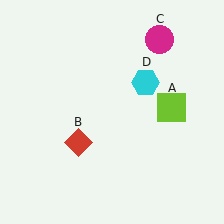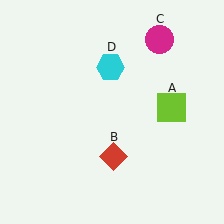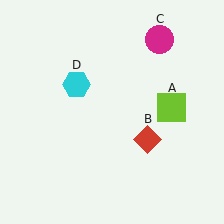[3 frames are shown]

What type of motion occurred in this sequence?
The red diamond (object B), cyan hexagon (object D) rotated counterclockwise around the center of the scene.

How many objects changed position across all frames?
2 objects changed position: red diamond (object B), cyan hexagon (object D).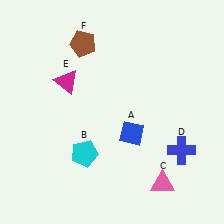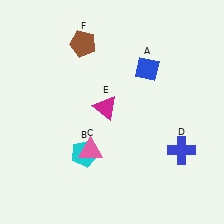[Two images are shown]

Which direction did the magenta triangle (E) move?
The magenta triangle (E) moved right.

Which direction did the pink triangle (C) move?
The pink triangle (C) moved left.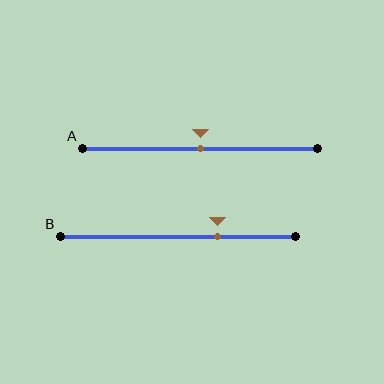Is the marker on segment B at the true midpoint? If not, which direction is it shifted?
No, the marker on segment B is shifted to the right by about 17% of the segment length.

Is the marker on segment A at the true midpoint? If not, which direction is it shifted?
Yes, the marker on segment A is at the true midpoint.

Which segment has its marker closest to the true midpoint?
Segment A has its marker closest to the true midpoint.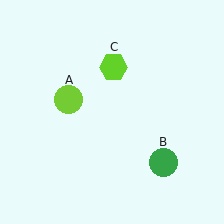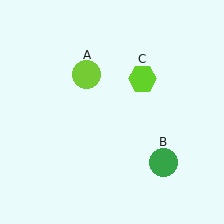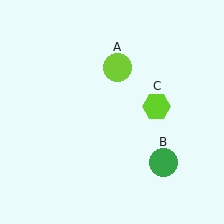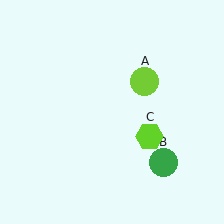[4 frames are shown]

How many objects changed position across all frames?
2 objects changed position: lime circle (object A), lime hexagon (object C).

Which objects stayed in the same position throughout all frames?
Green circle (object B) remained stationary.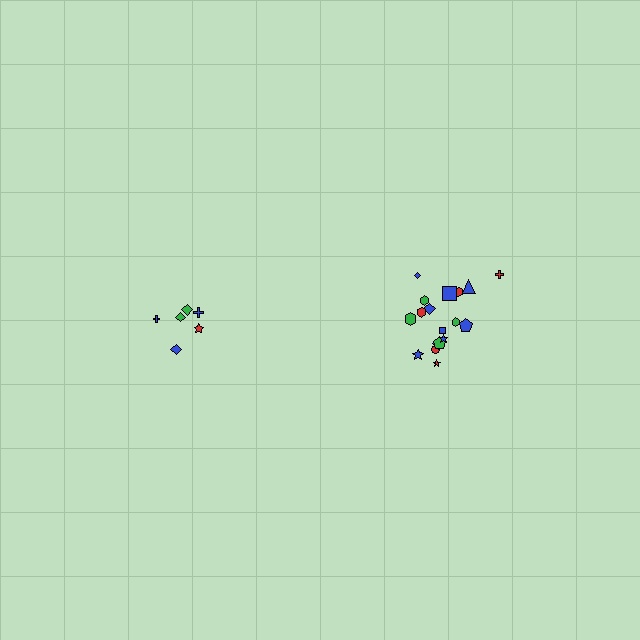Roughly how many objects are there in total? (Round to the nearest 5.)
Roughly 25 objects in total.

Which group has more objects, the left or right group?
The right group.